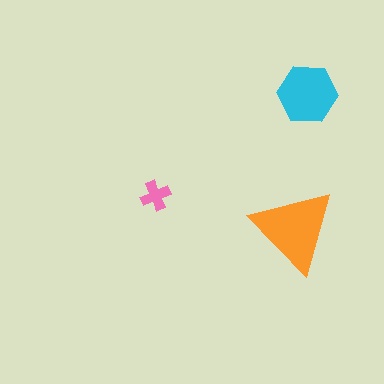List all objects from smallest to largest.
The pink cross, the cyan hexagon, the orange triangle.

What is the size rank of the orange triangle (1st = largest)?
1st.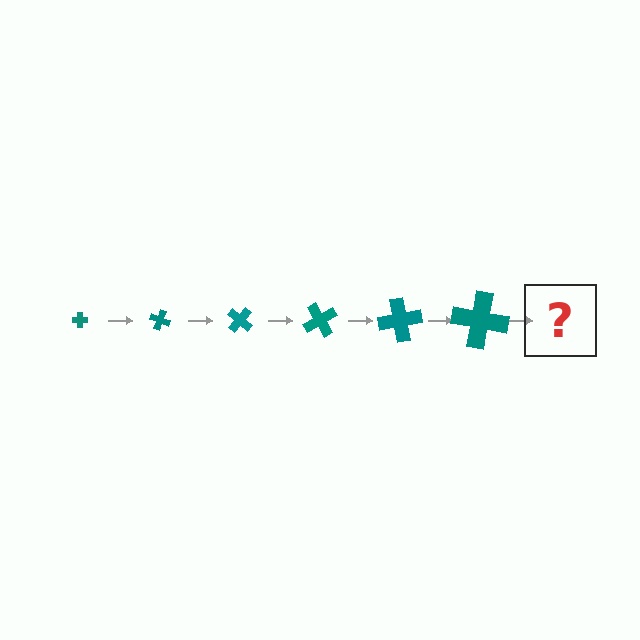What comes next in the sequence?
The next element should be a cross, larger than the previous one and rotated 120 degrees from the start.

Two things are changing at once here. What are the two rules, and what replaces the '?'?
The two rules are that the cross grows larger each step and it rotates 20 degrees each step. The '?' should be a cross, larger than the previous one and rotated 120 degrees from the start.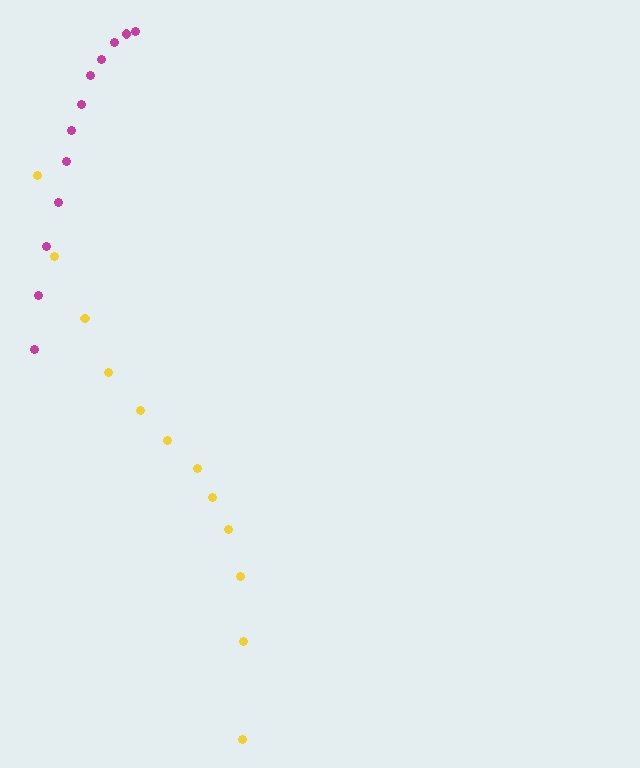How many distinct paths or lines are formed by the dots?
There are 2 distinct paths.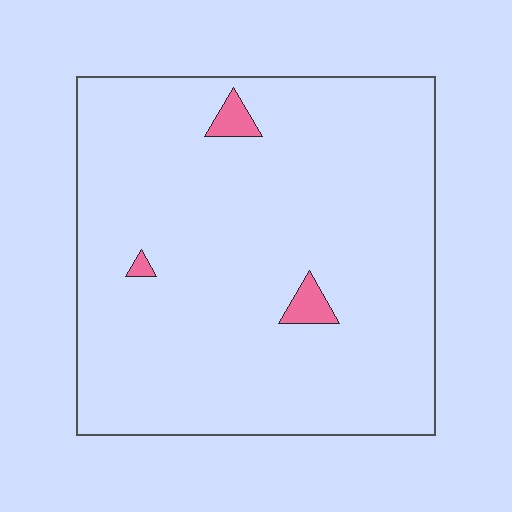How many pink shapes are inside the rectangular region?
3.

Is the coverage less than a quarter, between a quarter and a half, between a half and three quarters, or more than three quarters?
Less than a quarter.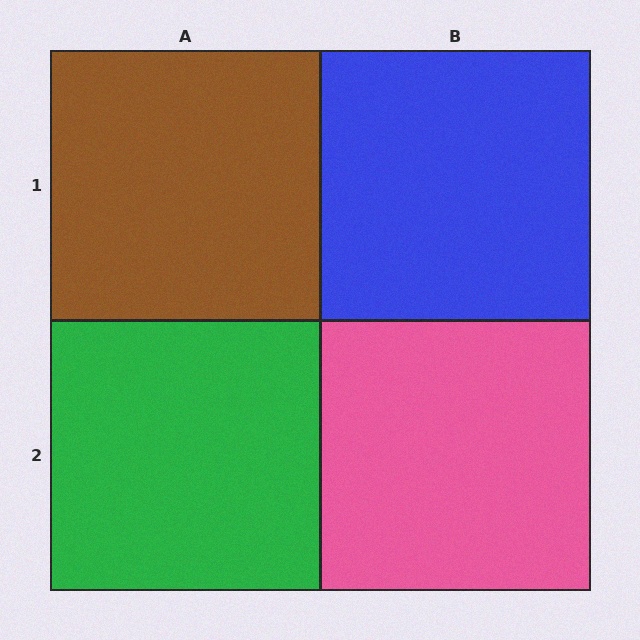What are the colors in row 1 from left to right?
Brown, blue.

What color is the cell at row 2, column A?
Green.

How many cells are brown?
1 cell is brown.